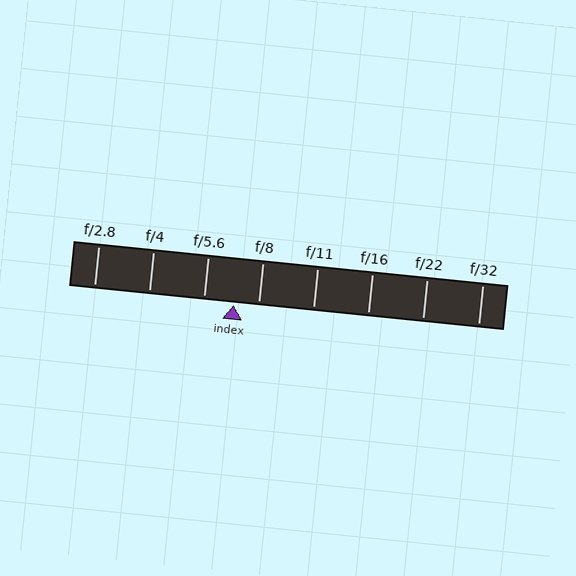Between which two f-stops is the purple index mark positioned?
The index mark is between f/5.6 and f/8.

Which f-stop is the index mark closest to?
The index mark is closest to f/8.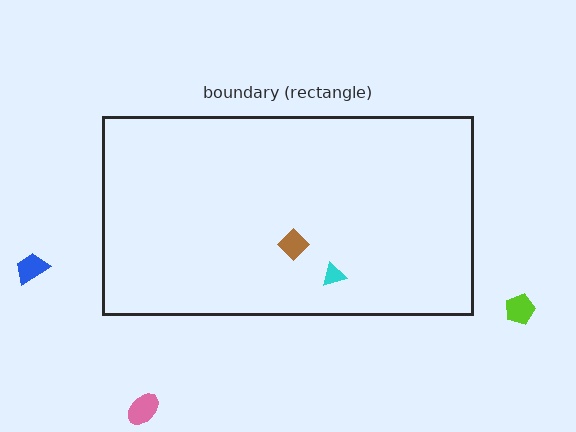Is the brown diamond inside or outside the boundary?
Inside.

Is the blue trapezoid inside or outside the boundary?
Outside.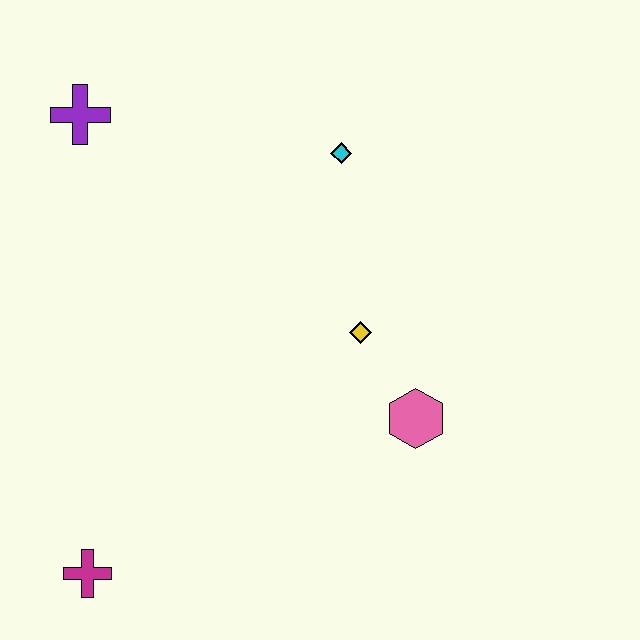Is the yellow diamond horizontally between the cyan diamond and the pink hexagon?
Yes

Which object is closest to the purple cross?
The cyan diamond is closest to the purple cross.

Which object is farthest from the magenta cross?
The cyan diamond is farthest from the magenta cross.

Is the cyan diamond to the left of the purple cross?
No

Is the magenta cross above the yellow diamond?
No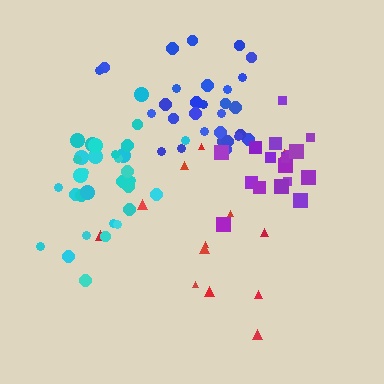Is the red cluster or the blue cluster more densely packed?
Blue.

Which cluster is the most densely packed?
Purple.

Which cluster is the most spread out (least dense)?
Red.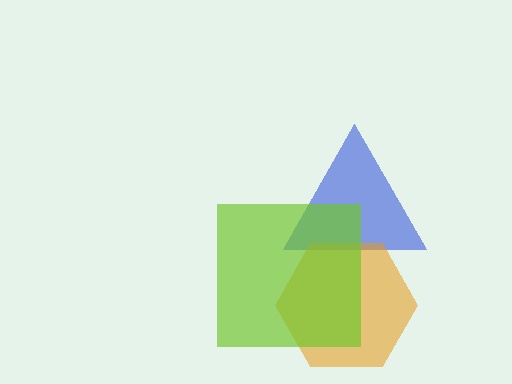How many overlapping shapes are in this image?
There are 3 overlapping shapes in the image.